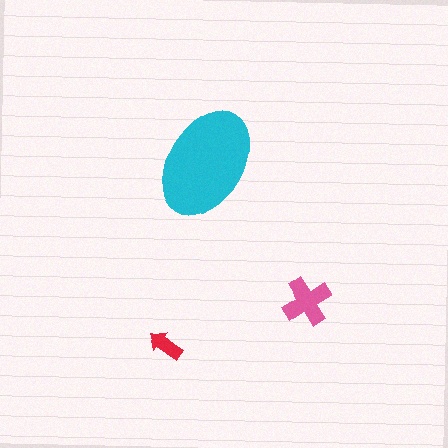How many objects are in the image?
There are 3 objects in the image.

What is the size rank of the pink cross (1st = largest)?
2nd.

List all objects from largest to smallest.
The cyan ellipse, the pink cross, the red arrow.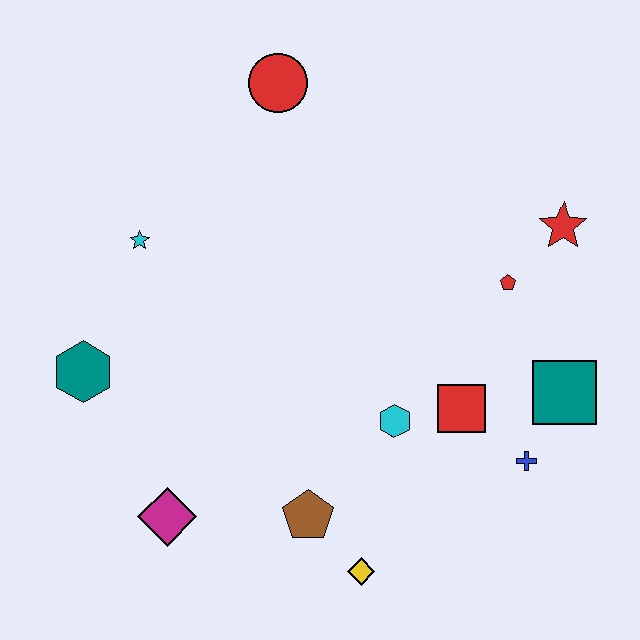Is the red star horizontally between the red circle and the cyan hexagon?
No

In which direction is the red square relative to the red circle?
The red square is below the red circle.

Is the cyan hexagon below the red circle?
Yes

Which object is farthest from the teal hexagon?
The red star is farthest from the teal hexagon.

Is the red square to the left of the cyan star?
No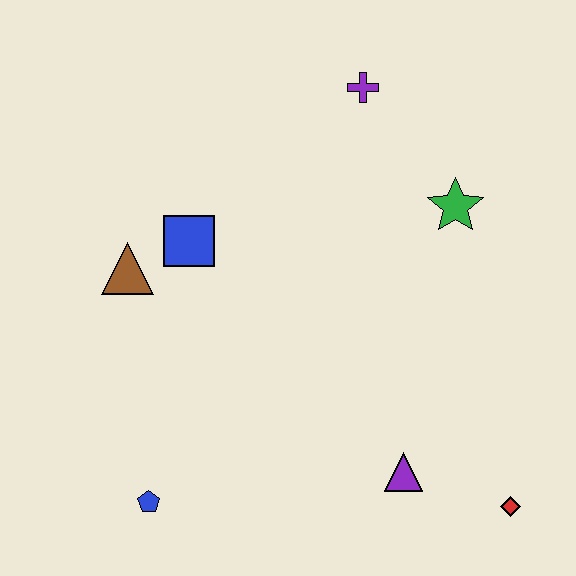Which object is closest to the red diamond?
The purple triangle is closest to the red diamond.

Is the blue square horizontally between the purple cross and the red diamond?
No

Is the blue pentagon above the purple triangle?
No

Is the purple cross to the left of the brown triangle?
No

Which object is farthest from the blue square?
The red diamond is farthest from the blue square.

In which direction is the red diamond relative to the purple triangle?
The red diamond is to the right of the purple triangle.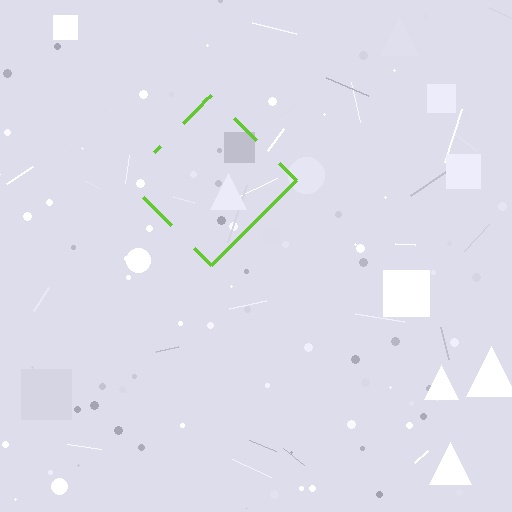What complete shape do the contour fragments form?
The contour fragments form a diamond.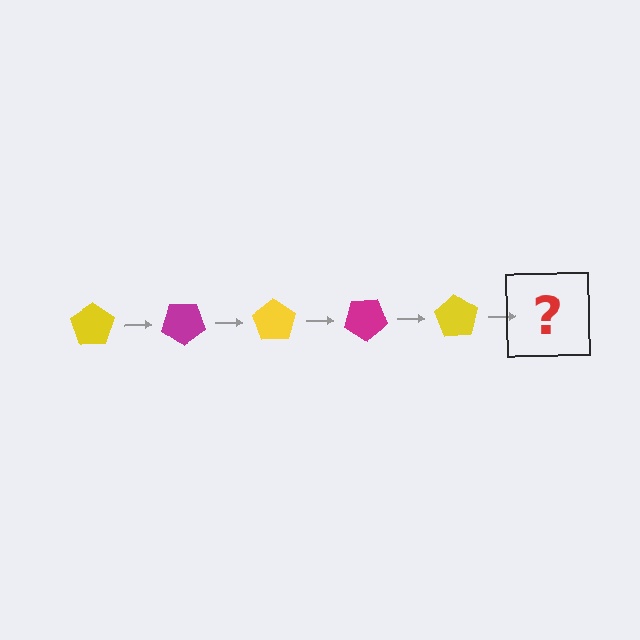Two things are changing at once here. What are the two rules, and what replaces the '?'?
The two rules are that it rotates 35 degrees each step and the color cycles through yellow and magenta. The '?' should be a magenta pentagon, rotated 175 degrees from the start.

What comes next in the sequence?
The next element should be a magenta pentagon, rotated 175 degrees from the start.